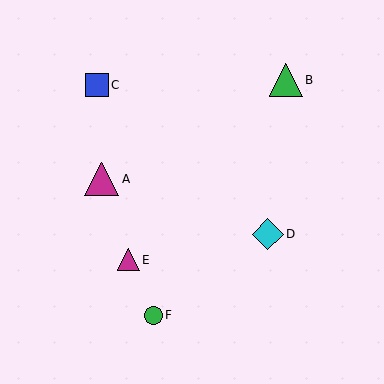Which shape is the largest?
The magenta triangle (labeled A) is the largest.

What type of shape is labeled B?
Shape B is a green triangle.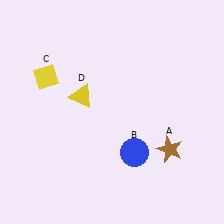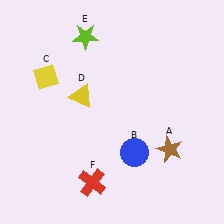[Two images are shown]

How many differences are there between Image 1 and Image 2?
There are 2 differences between the two images.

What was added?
A lime star (E), a red cross (F) were added in Image 2.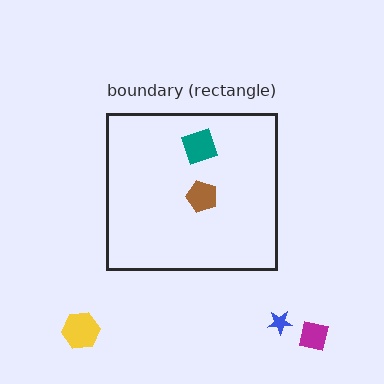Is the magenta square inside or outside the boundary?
Outside.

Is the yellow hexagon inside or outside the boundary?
Outside.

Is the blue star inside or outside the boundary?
Outside.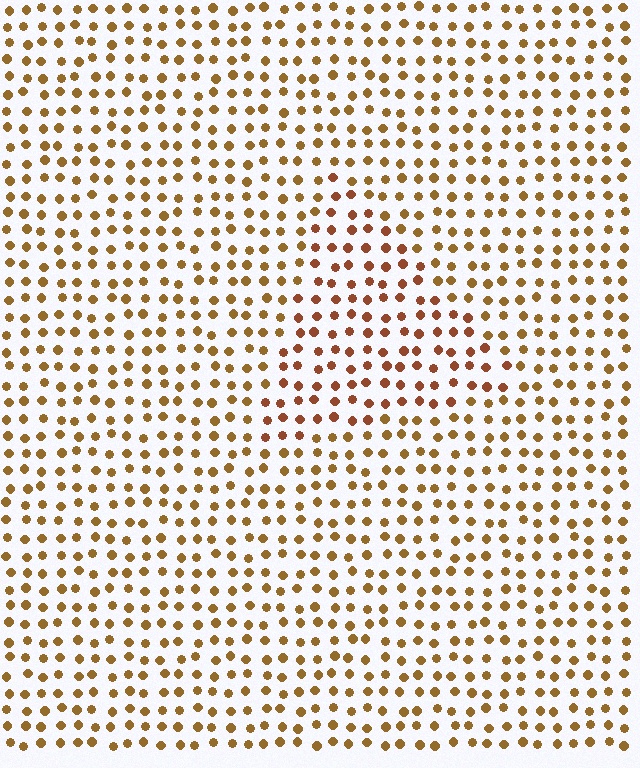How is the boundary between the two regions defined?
The boundary is defined purely by a slight shift in hue (about 21 degrees). Spacing, size, and orientation are identical on both sides.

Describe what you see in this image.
The image is filled with small brown elements in a uniform arrangement. A triangle-shaped region is visible where the elements are tinted to a slightly different hue, forming a subtle color boundary.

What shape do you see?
I see a triangle.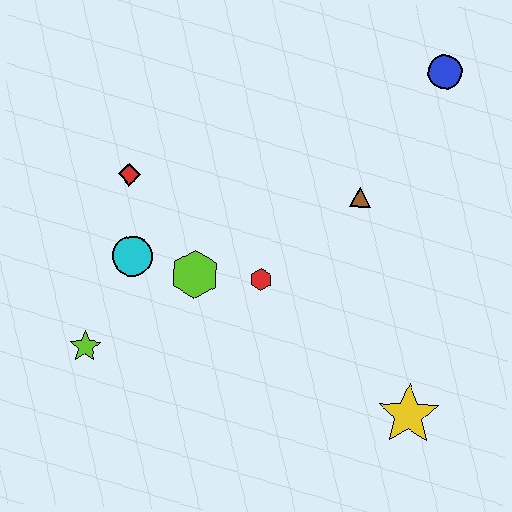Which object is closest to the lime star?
The cyan circle is closest to the lime star.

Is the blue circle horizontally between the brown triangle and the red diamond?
No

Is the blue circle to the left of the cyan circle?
No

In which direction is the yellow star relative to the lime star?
The yellow star is to the right of the lime star.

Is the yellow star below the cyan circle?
Yes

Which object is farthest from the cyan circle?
The blue circle is farthest from the cyan circle.